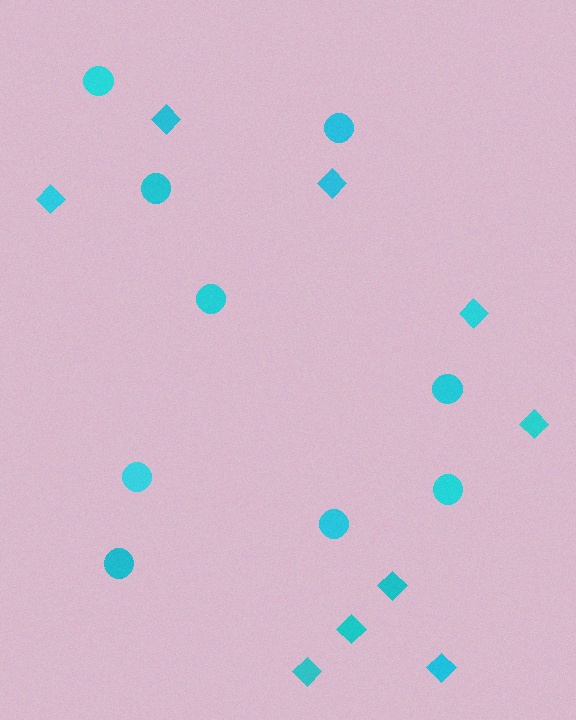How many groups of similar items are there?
There are 2 groups: one group of diamonds (9) and one group of circles (9).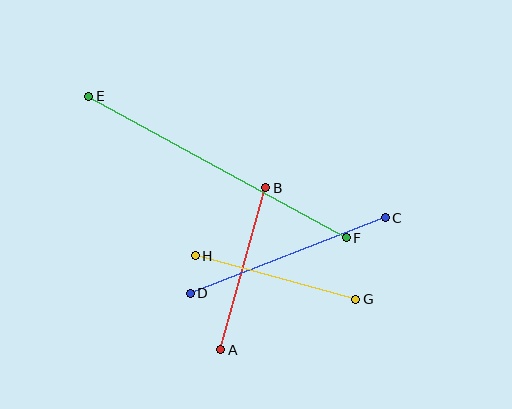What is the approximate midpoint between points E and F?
The midpoint is at approximately (217, 167) pixels.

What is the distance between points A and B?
The distance is approximately 168 pixels.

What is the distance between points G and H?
The distance is approximately 166 pixels.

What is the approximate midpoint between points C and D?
The midpoint is at approximately (288, 255) pixels.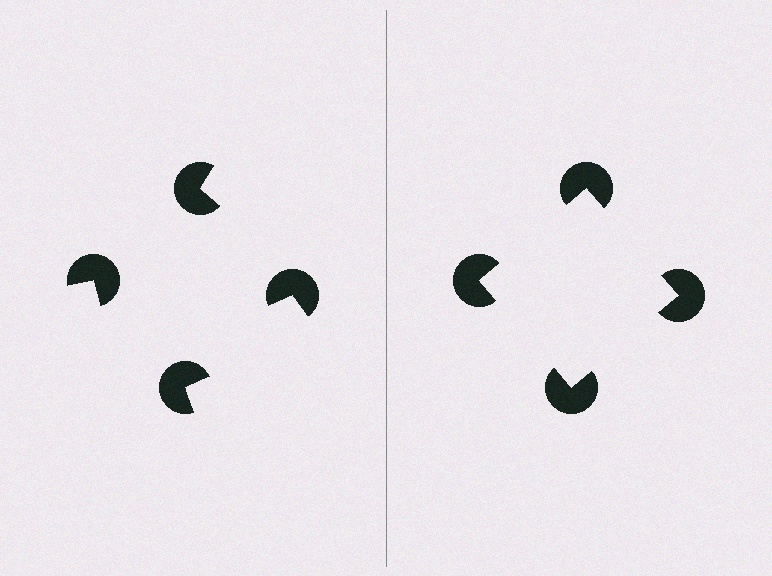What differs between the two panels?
The pac-man discs are positioned identically on both sides; only the wedge orientations differ. On the right they align to a square; on the left they are misaligned.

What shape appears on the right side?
An illusory square.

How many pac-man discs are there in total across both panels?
8 — 4 on each side.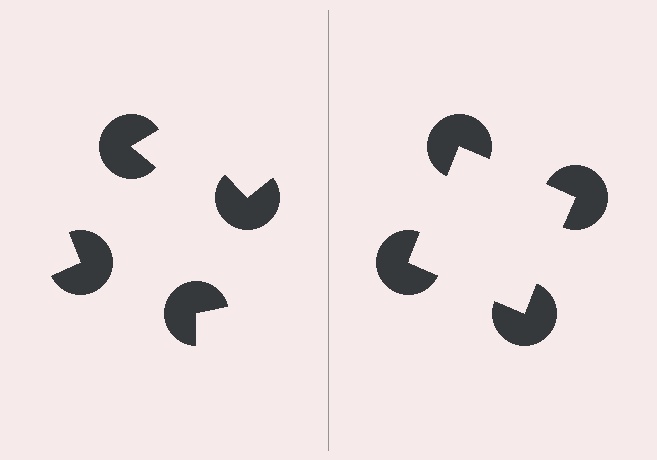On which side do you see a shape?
An illusory square appears on the right side. On the left side the wedge cuts are rotated, so no coherent shape forms.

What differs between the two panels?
The pac-man discs are positioned identically on both sides; only the wedge orientations differ. On the right they align to a square; on the left they are misaligned.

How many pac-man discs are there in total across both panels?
8 — 4 on each side.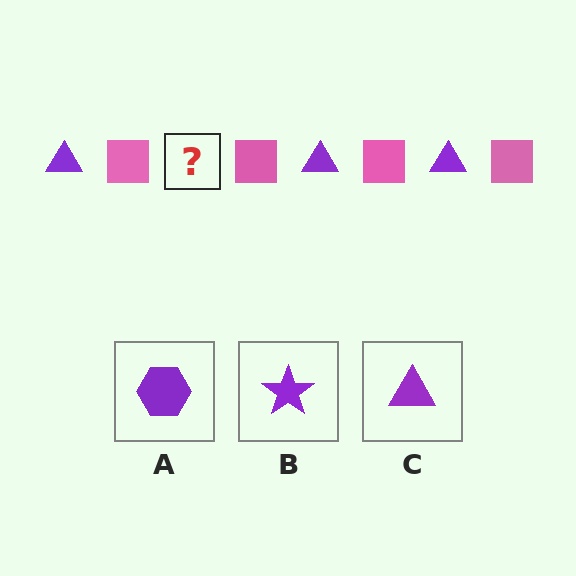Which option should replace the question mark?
Option C.